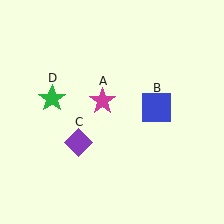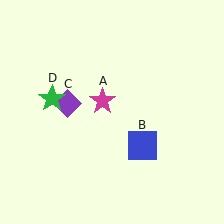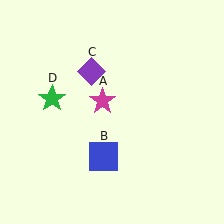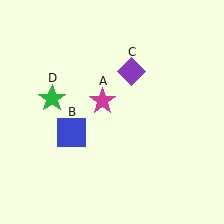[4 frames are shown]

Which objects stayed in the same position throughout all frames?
Magenta star (object A) and green star (object D) remained stationary.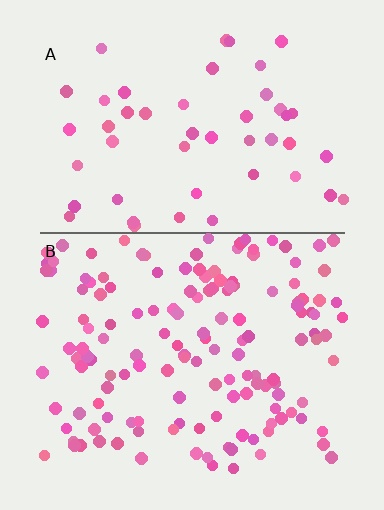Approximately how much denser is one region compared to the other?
Approximately 3.0× — region B over region A.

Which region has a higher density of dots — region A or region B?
B (the bottom).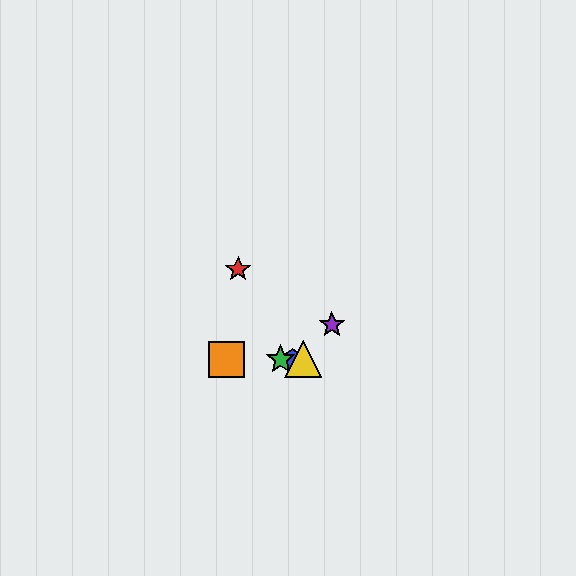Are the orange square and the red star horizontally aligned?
No, the orange square is at y≈359 and the red star is at y≈269.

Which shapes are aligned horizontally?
The blue hexagon, the green star, the yellow triangle, the orange square are aligned horizontally.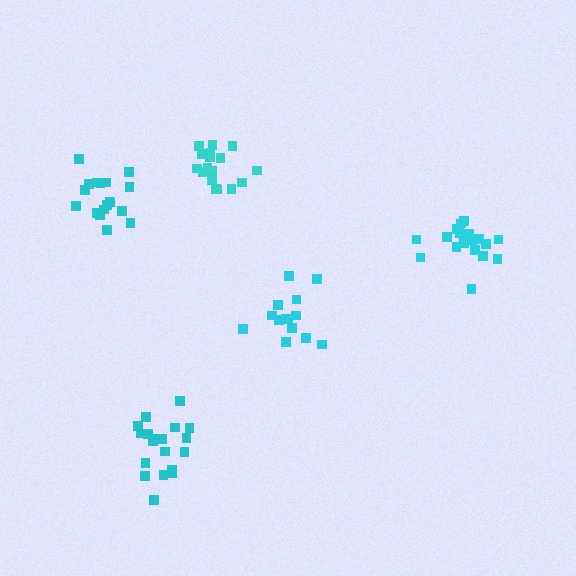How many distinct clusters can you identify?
There are 5 distinct clusters.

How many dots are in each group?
Group 1: 18 dots, Group 2: 19 dots, Group 3: 19 dots, Group 4: 18 dots, Group 5: 14 dots (88 total).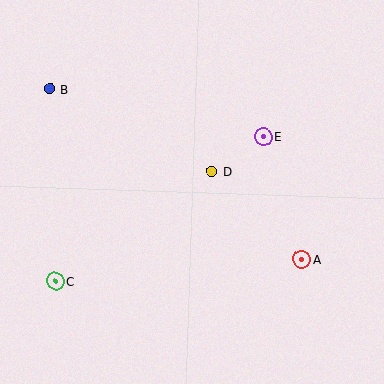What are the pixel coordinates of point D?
Point D is at (211, 172).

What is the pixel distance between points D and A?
The distance between D and A is 126 pixels.